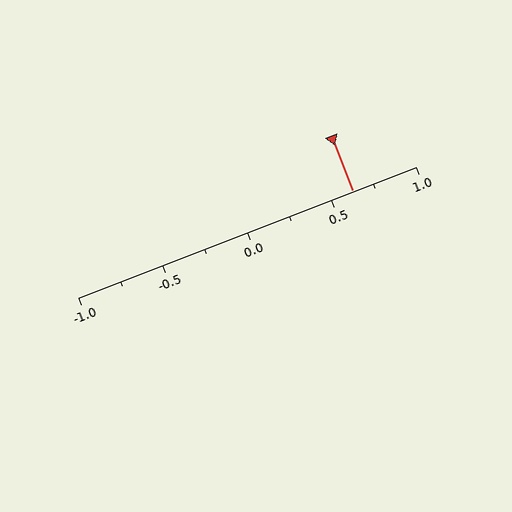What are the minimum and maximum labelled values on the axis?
The axis runs from -1.0 to 1.0.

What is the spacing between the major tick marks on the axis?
The major ticks are spaced 0.5 apart.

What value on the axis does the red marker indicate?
The marker indicates approximately 0.62.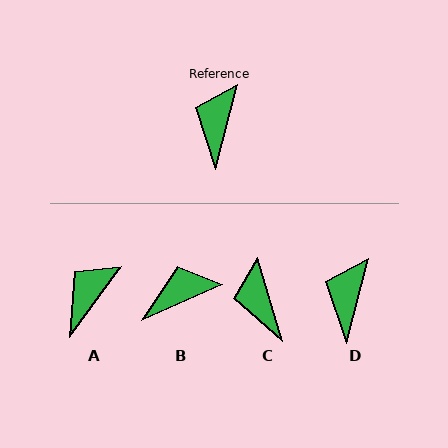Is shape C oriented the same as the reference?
No, it is off by about 31 degrees.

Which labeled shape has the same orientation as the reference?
D.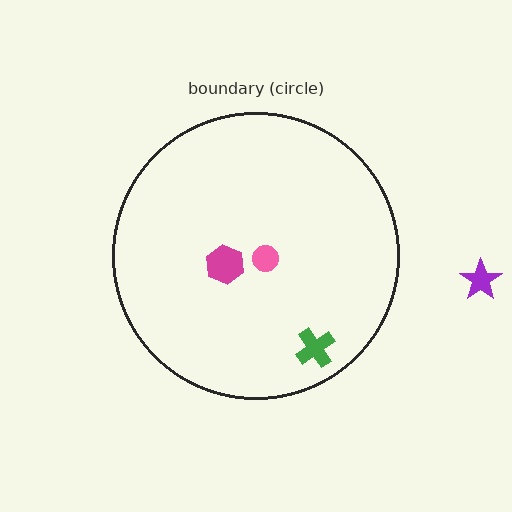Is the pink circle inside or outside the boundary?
Inside.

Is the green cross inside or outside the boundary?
Inside.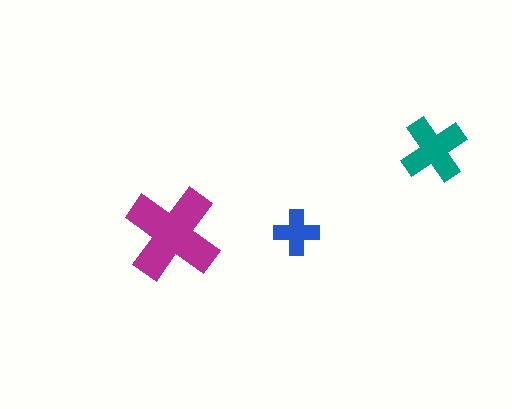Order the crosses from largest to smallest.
the magenta one, the teal one, the blue one.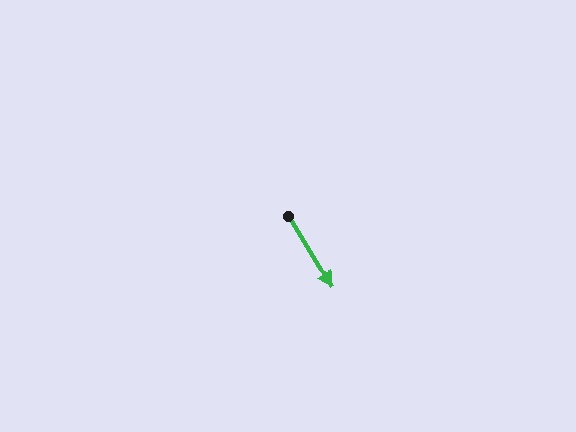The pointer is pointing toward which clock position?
Roughly 5 o'clock.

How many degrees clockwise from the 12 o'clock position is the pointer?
Approximately 149 degrees.